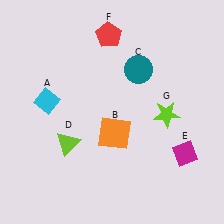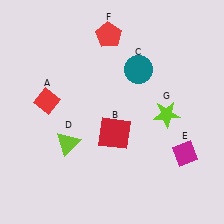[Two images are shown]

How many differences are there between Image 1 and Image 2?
There are 2 differences between the two images.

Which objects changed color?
A changed from cyan to red. B changed from orange to red.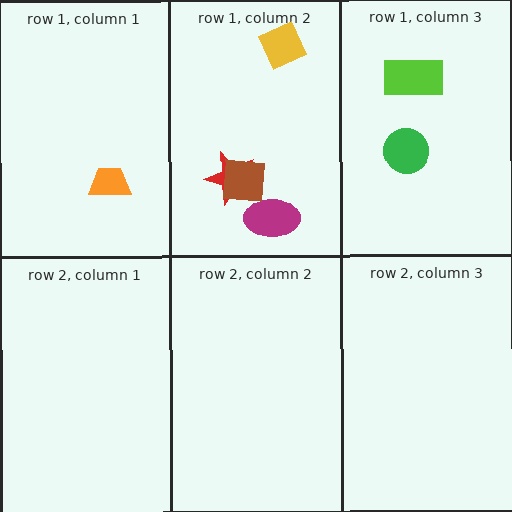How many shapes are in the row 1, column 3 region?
2.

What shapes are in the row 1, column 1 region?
The orange trapezoid.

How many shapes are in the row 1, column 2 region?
4.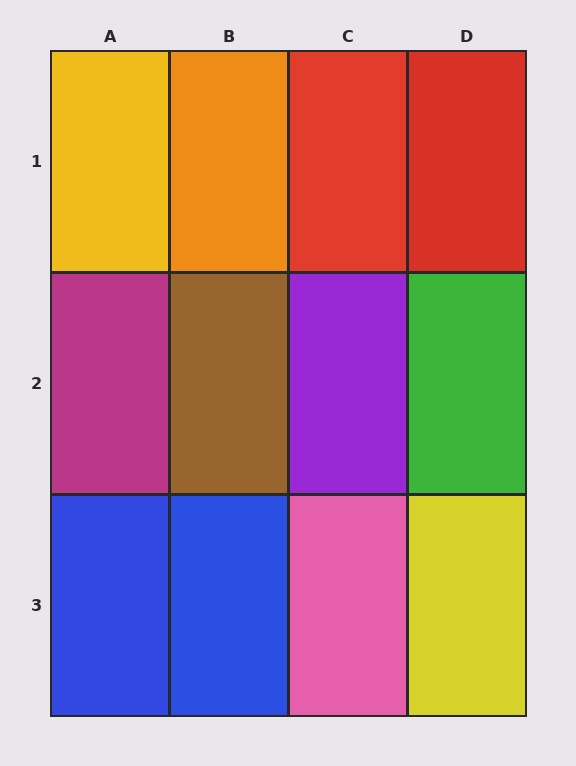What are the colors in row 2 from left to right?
Magenta, brown, purple, green.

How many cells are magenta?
1 cell is magenta.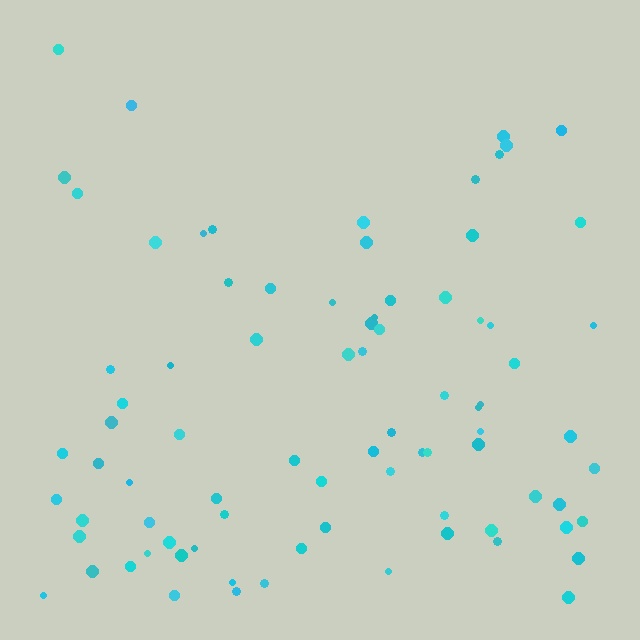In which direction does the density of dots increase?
From top to bottom, with the bottom side densest.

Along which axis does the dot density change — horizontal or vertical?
Vertical.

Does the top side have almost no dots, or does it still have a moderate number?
Still a moderate number, just noticeably fewer than the bottom.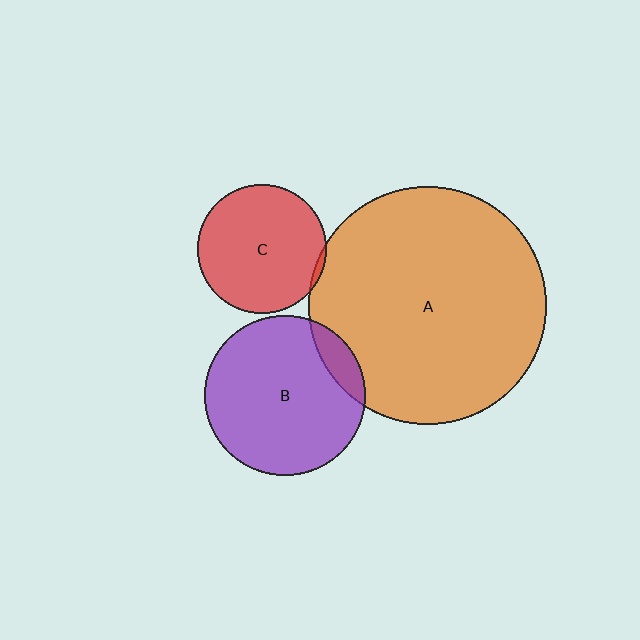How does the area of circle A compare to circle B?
Approximately 2.2 times.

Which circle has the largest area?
Circle A (orange).